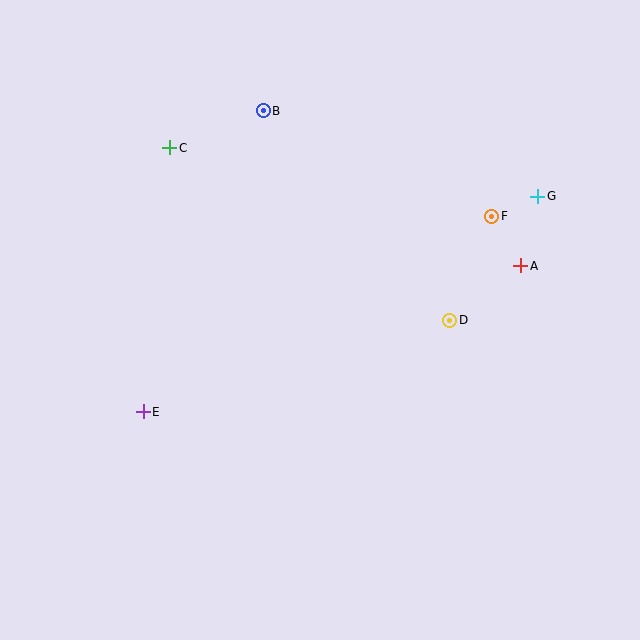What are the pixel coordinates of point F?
Point F is at (492, 216).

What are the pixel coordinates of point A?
Point A is at (521, 266).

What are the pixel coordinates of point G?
Point G is at (538, 196).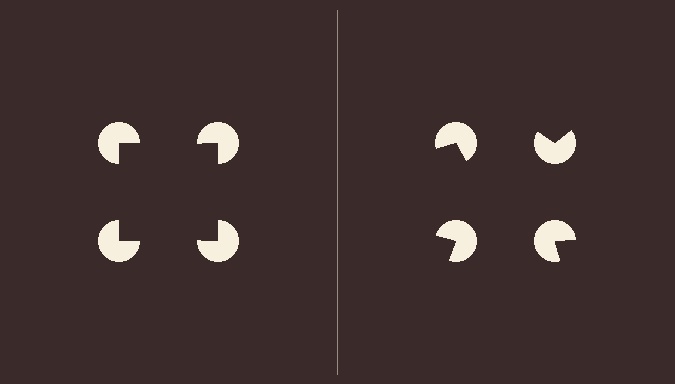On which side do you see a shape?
An illusory square appears on the left side. On the right side the wedge cuts are rotated, so no coherent shape forms.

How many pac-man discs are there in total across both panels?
8 — 4 on each side.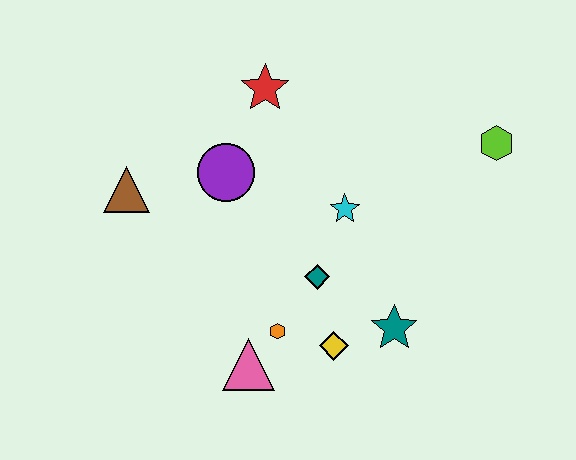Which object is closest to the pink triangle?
The orange hexagon is closest to the pink triangle.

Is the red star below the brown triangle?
No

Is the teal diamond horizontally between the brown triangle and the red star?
No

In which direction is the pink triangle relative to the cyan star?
The pink triangle is below the cyan star.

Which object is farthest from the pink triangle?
The lime hexagon is farthest from the pink triangle.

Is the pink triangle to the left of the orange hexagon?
Yes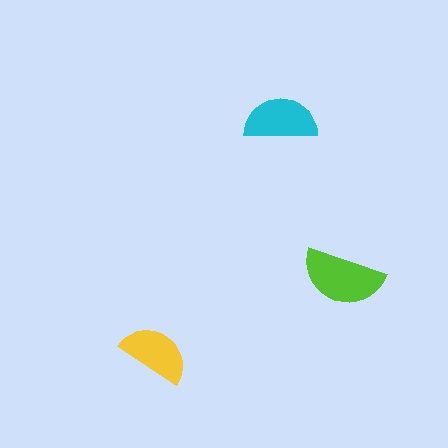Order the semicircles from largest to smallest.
the lime one, the cyan one, the yellow one.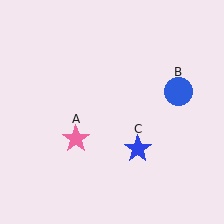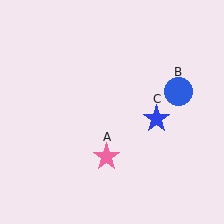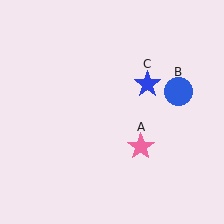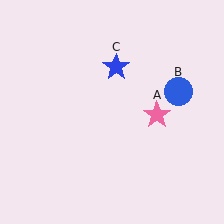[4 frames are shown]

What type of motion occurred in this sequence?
The pink star (object A), blue star (object C) rotated counterclockwise around the center of the scene.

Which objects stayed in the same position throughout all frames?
Blue circle (object B) remained stationary.